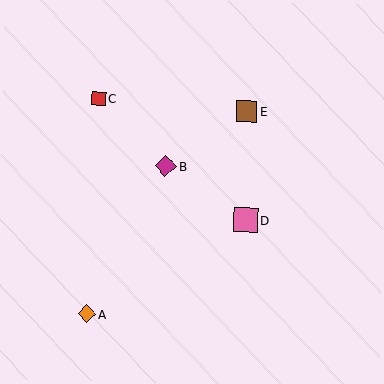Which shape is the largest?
The pink square (labeled D) is the largest.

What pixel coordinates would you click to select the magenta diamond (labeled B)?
Click at (166, 166) to select the magenta diamond B.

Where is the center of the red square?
The center of the red square is at (99, 98).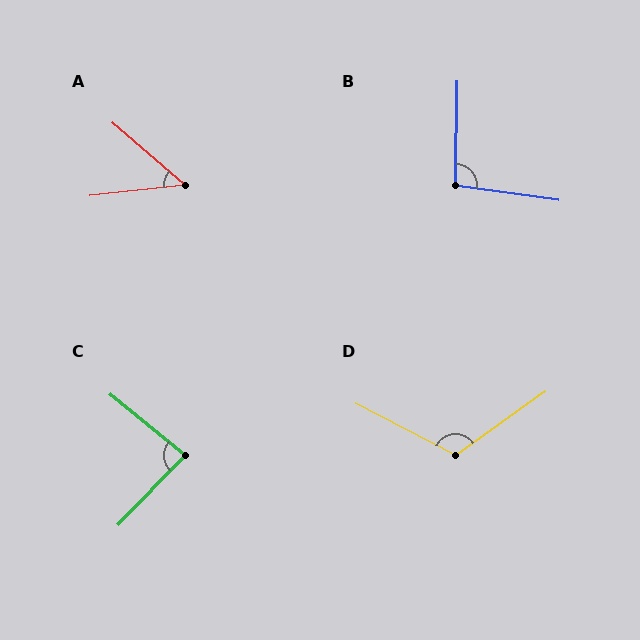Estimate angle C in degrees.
Approximately 85 degrees.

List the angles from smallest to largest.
A (47°), C (85°), B (97°), D (117°).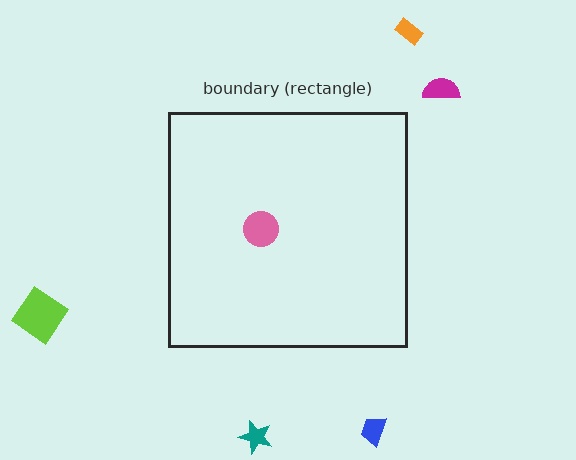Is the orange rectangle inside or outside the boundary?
Outside.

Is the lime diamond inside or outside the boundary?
Outside.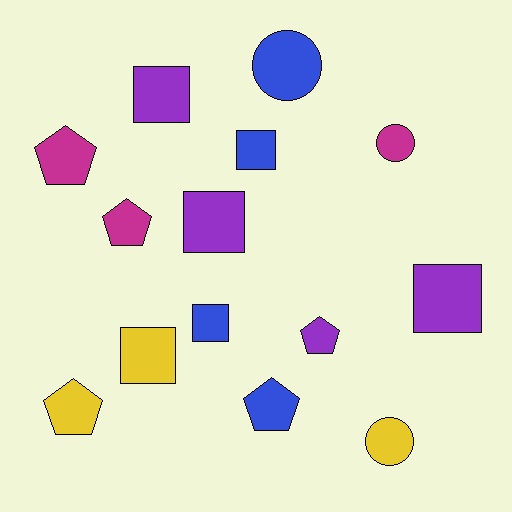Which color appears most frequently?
Purple, with 4 objects.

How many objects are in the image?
There are 14 objects.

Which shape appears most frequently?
Square, with 6 objects.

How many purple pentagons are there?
There is 1 purple pentagon.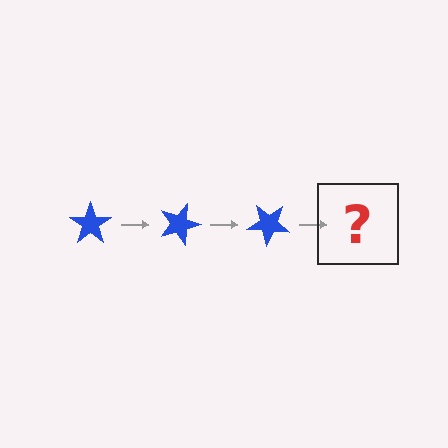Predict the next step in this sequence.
The next step is a blue star rotated 60 degrees.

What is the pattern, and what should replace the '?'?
The pattern is that the star rotates 20 degrees each step. The '?' should be a blue star rotated 60 degrees.